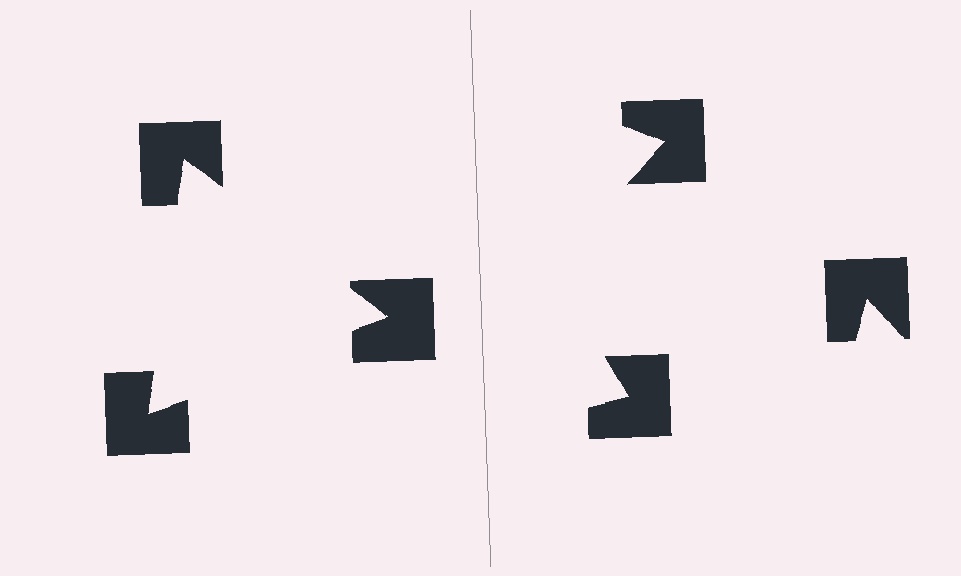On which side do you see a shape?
An illusory triangle appears on the left side. On the right side the wedge cuts are rotated, so no coherent shape forms.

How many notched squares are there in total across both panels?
6 — 3 on each side.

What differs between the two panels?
The notched squares are positioned identically on both sides; only the wedge orientations differ. On the left they align to a triangle; on the right they are misaligned.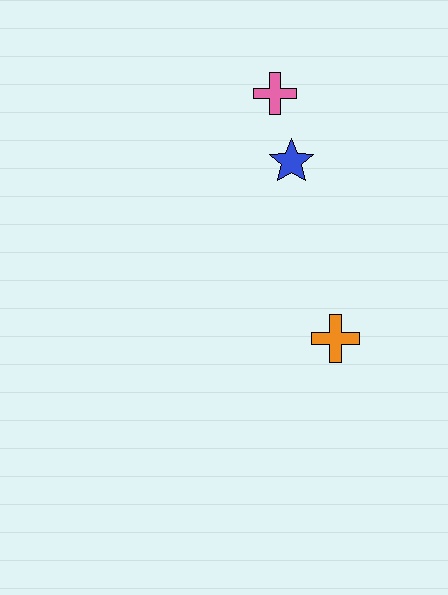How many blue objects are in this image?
There is 1 blue object.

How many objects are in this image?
There are 3 objects.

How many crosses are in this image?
There are 2 crosses.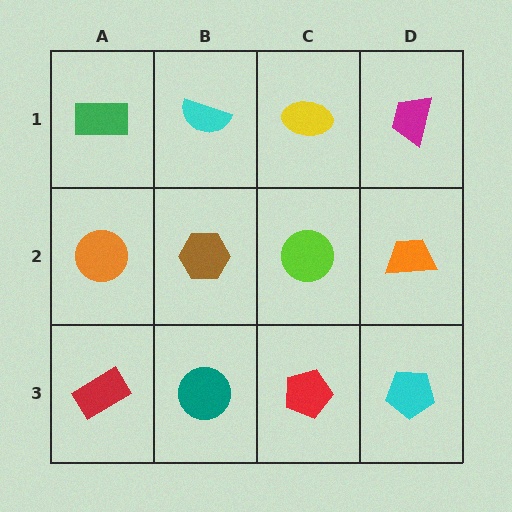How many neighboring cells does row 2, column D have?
3.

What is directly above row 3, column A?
An orange circle.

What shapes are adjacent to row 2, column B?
A cyan semicircle (row 1, column B), a teal circle (row 3, column B), an orange circle (row 2, column A), a lime circle (row 2, column C).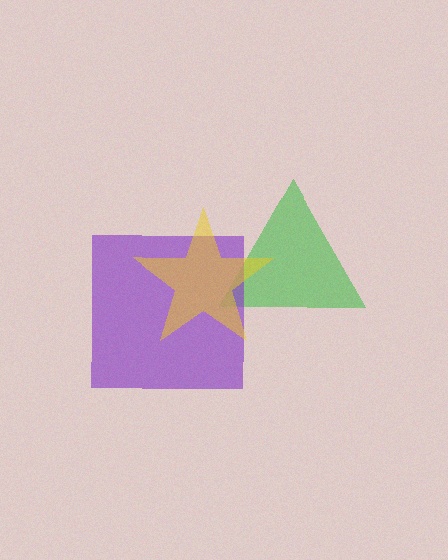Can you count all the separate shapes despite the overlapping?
Yes, there are 3 separate shapes.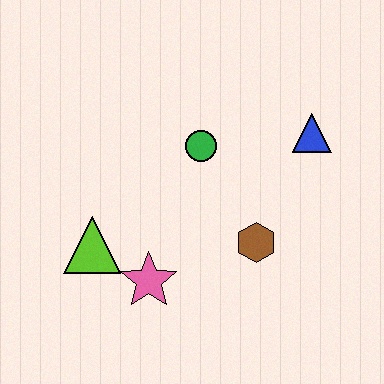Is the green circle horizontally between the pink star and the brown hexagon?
Yes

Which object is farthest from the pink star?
The blue triangle is farthest from the pink star.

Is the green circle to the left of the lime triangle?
No